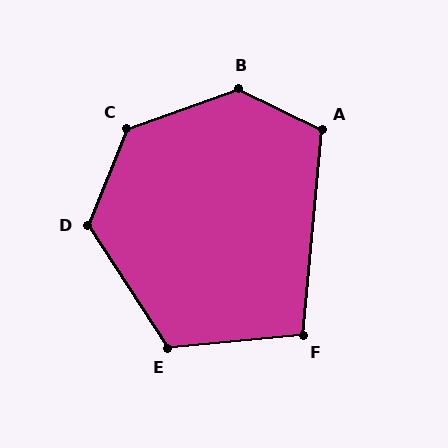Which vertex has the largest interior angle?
B, at approximately 134 degrees.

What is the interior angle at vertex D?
Approximately 125 degrees (obtuse).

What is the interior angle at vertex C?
Approximately 132 degrees (obtuse).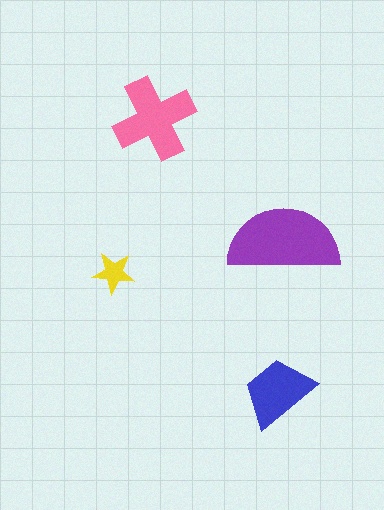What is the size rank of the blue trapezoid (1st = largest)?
3rd.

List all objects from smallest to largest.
The yellow star, the blue trapezoid, the pink cross, the purple semicircle.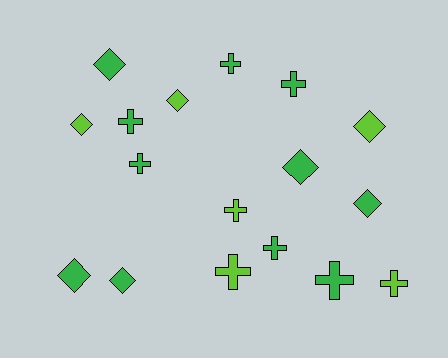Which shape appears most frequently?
Cross, with 9 objects.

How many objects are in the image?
There are 17 objects.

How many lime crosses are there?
There are 3 lime crosses.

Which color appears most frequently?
Green, with 11 objects.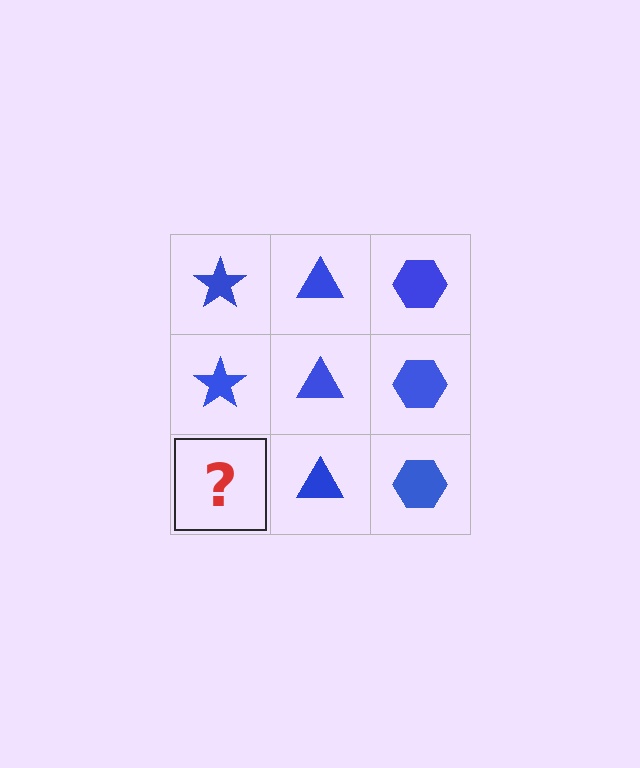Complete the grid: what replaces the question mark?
The question mark should be replaced with a blue star.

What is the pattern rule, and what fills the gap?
The rule is that each column has a consistent shape. The gap should be filled with a blue star.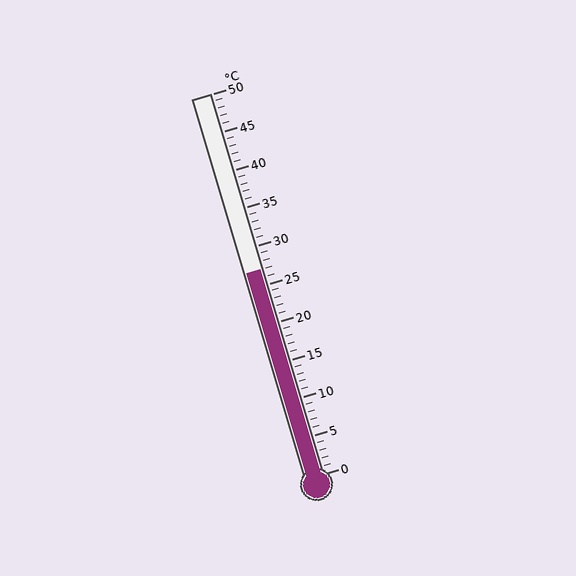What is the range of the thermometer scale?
The thermometer scale ranges from 0°C to 50°C.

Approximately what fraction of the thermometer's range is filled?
The thermometer is filled to approximately 55% of its range.